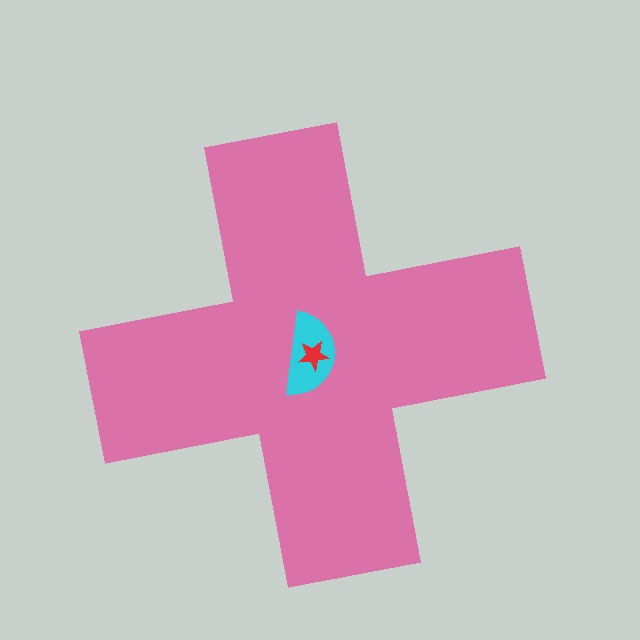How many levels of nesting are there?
3.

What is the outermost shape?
The pink cross.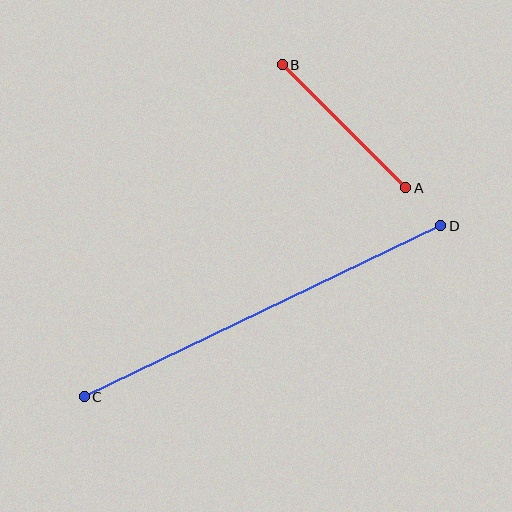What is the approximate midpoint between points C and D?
The midpoint is at approximately (263, 311) pixels.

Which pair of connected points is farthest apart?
Points C and D are farthest apart.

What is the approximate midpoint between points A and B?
The midpoint is at approximately (344, 126) pixels.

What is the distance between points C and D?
The distance is approximately 396 pixels.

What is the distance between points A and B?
The distance is approximately 175 pixels.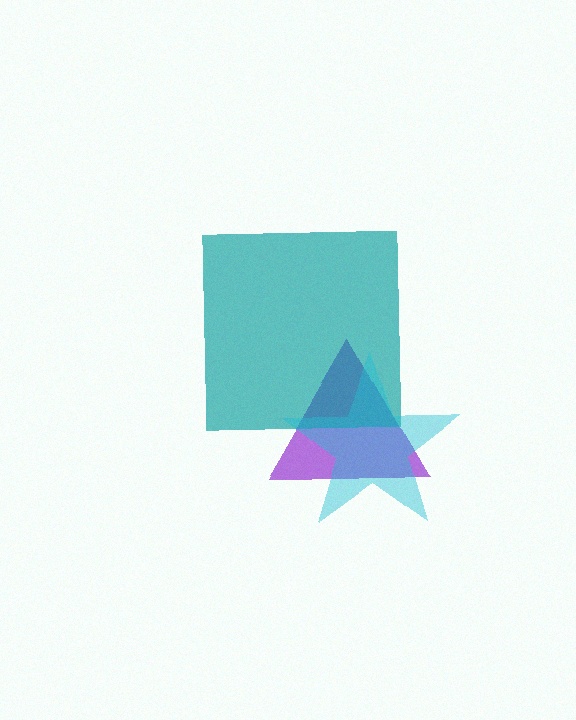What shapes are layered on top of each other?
The layered shapes are: a purple triangle, a teal square, a cyan star.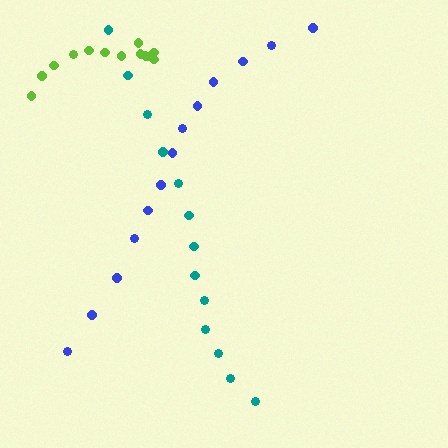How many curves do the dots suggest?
There are 3 distinct paths.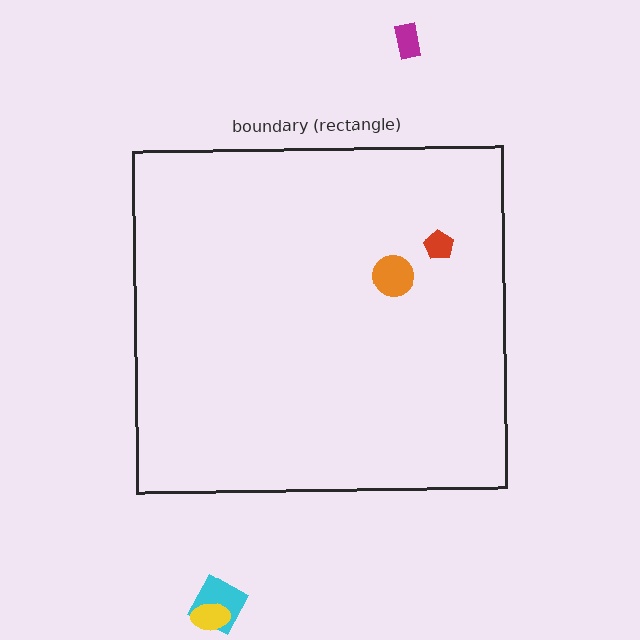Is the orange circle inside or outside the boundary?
Inside.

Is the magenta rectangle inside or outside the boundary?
Outside.